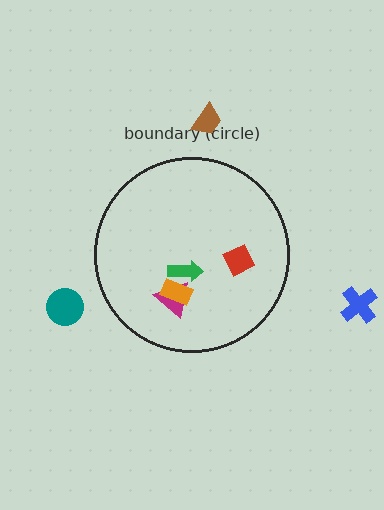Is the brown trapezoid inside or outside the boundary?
Outside.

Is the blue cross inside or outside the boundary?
Outside.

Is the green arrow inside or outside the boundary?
Inside.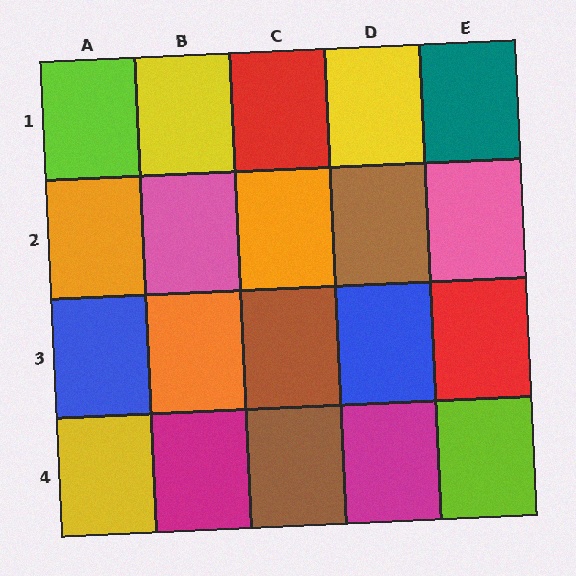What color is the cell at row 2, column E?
Pink.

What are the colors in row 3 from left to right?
Blue, orange, brown, blue, red.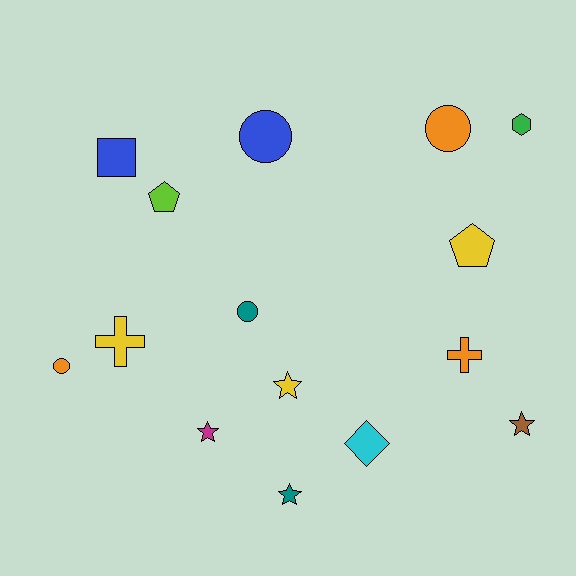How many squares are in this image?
There is 1 square.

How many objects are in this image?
There are 15 objects.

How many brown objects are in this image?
There is 1 brown object.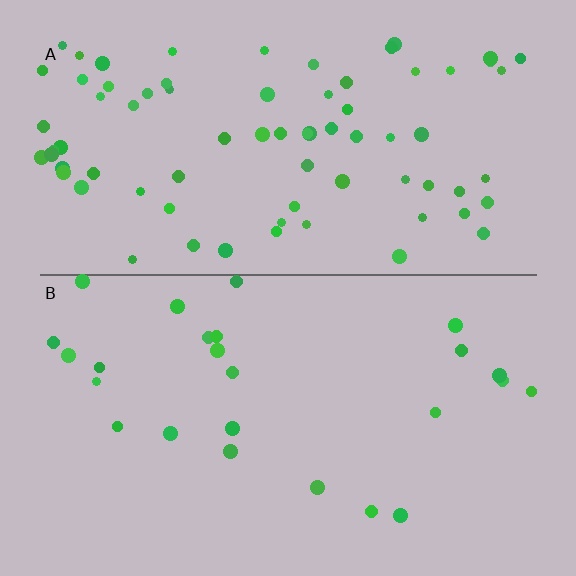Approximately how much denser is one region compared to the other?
Approximately 3.1× — region A over region B.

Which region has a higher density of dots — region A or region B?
A (the top).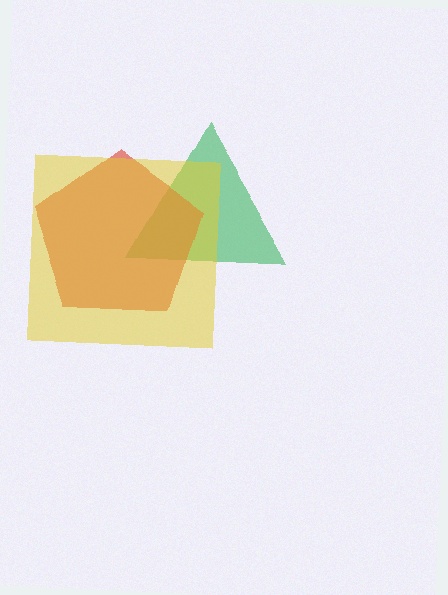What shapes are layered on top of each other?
The layered shapes are: a green triangle, a red pentagon, a yellow square.